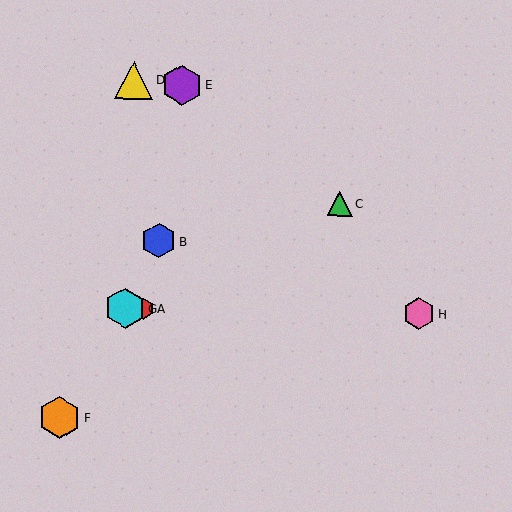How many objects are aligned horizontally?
3 objects (A, G, H) are aligned horizontally.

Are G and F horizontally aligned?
No, G is at y≈308 and F is at y≈418.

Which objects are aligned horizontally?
Objects A, G, H are aligned horizontally.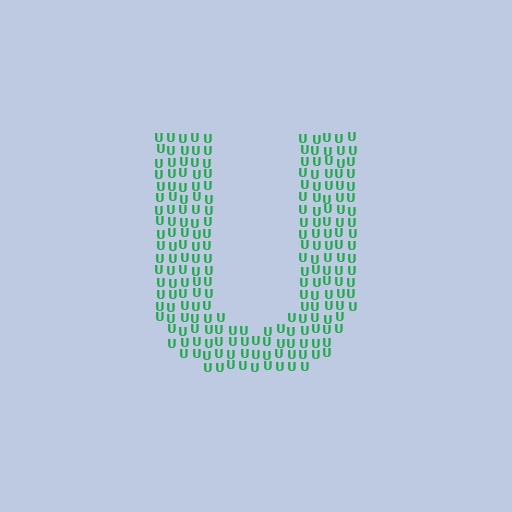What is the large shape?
The large shape is the letter U.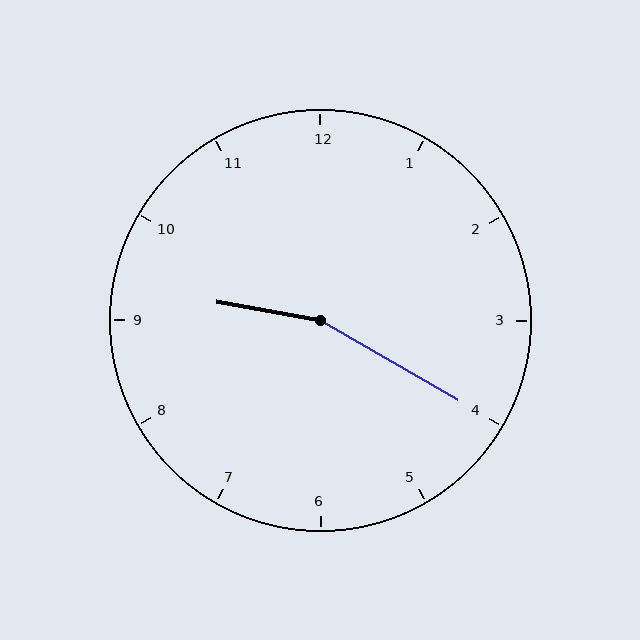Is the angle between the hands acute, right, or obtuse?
It is obtuse.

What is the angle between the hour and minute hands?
Approximately 160 degrees.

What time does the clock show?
9:20.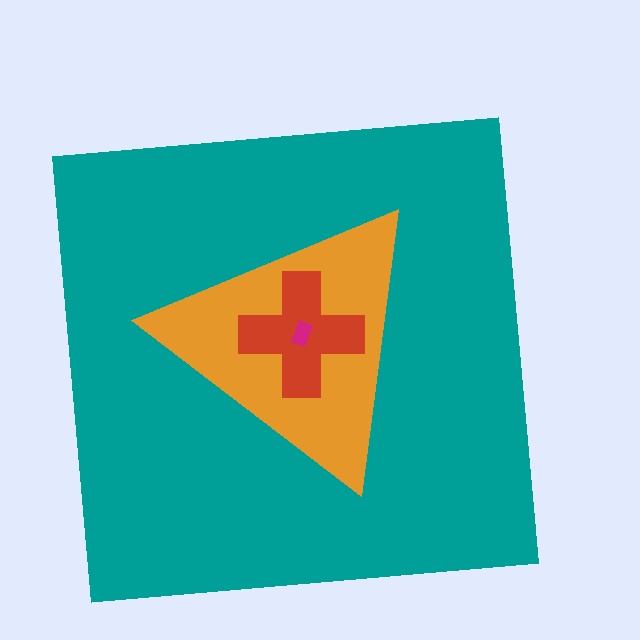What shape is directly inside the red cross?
The magenta rectangle.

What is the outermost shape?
The teal square.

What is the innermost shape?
The magenta rectangle.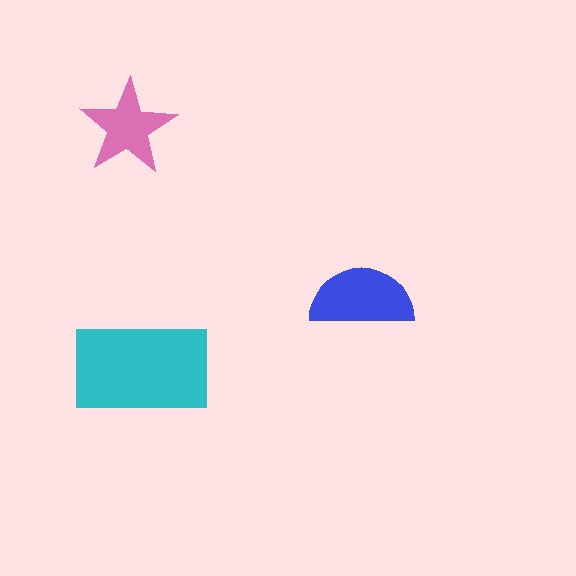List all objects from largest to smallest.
The cyan rectangle, the blue semicircle, the pink star.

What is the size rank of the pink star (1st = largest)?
3rd.